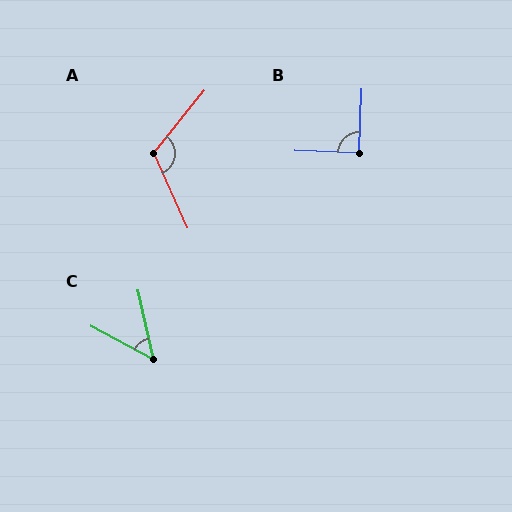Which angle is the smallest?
C, at approximately 49 degrees.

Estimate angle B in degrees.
Approximately 90 degrees.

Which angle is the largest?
A, at approximately 117 degrees.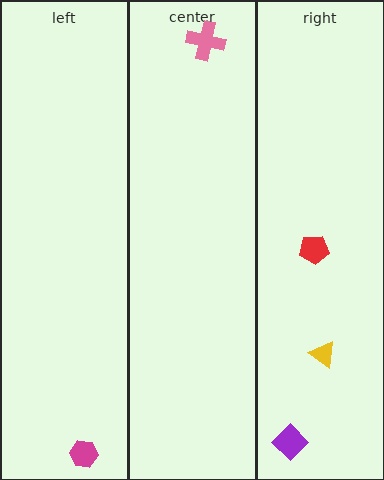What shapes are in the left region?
The magenta hexagon.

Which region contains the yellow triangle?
The right region.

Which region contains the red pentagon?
The right region.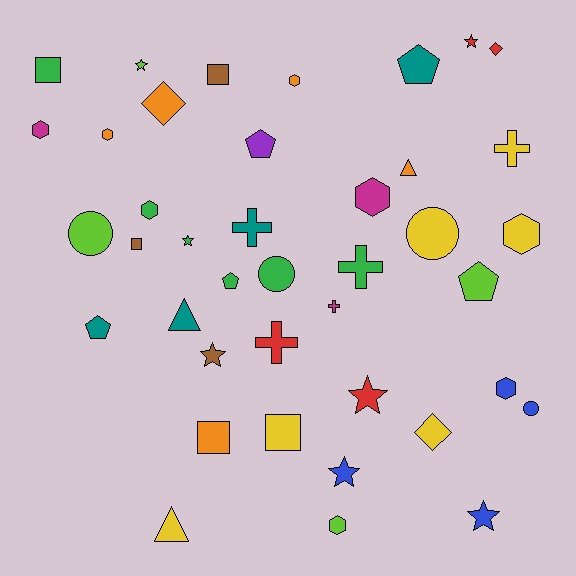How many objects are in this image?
There are 40 objects.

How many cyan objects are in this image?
There are no cyan objects.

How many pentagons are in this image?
There are 5 pentagons.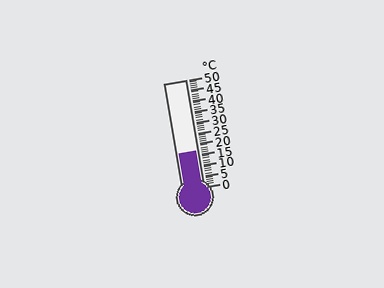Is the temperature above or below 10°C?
The temperature is above 10°C.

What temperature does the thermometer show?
The thermometer shows approximately 17°C.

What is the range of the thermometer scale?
The thermometer scale ranges from 0°C to 50°C.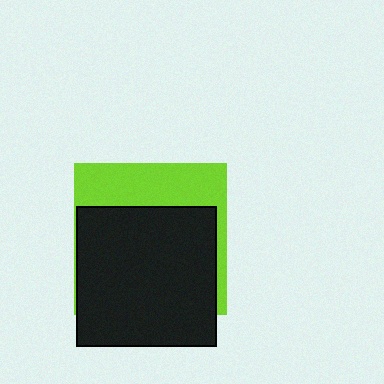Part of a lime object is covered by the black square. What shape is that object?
It is a square.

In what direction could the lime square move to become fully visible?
The lime square could move up. That would shift it out from behind the black square entirely.